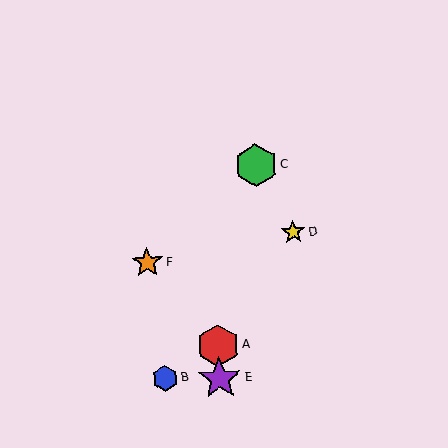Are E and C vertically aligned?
No, E is at x≈220 and C is at x≈256.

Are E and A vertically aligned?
Yes, both are at x≈220.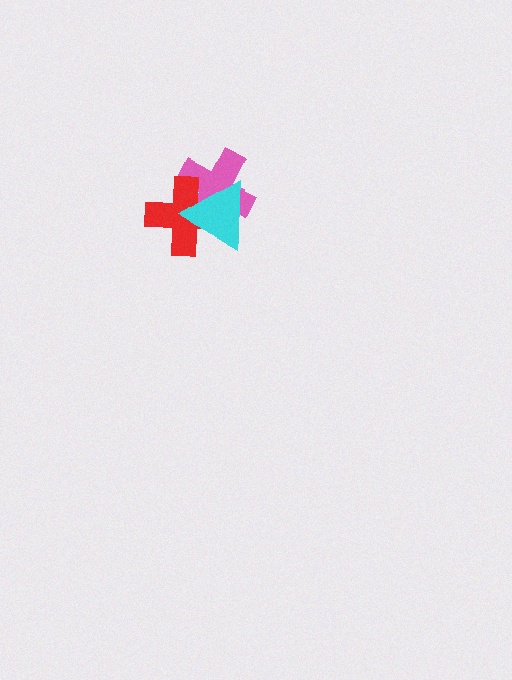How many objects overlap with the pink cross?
2 objects overlap with the pink cross.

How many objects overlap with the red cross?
2 objects overlap with the red cross.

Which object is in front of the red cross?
The cyan triangle is in front of the red cross.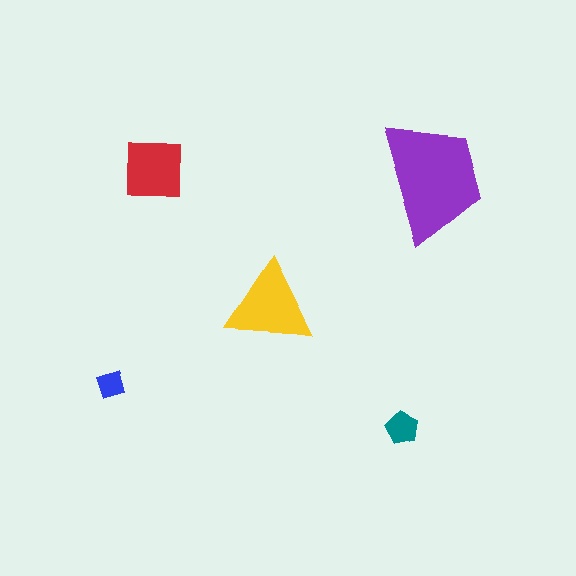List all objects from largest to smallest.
The purple trapezoid, the yellow triangle, the red square, the teal pentagon, the blue diamond.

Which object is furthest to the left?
The blue diamond is leftmost.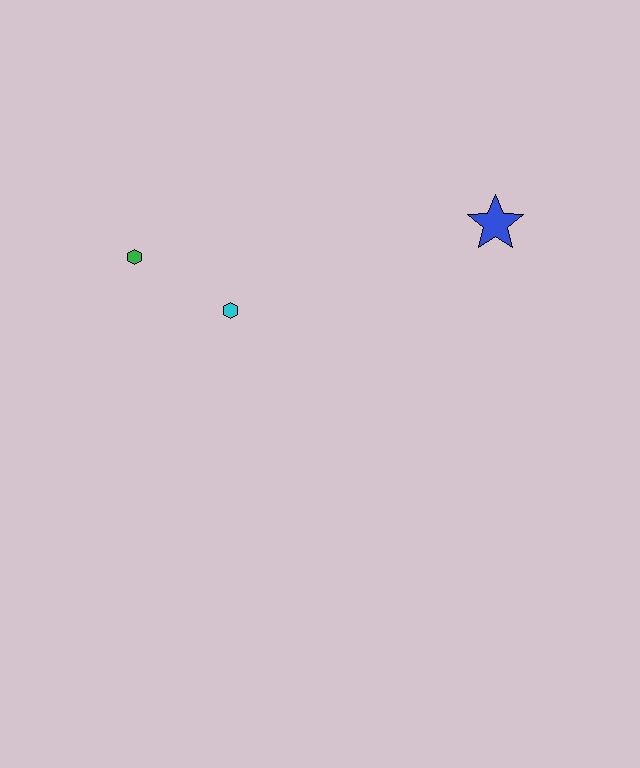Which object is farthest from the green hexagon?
The blue star is farthest from the green hexagon.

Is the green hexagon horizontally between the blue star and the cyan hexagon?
No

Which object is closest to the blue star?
The cyan hexagon is closest to the blue star.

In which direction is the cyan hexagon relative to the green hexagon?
The cyan hexagon is to the right of the green hexagon.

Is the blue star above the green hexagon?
Yes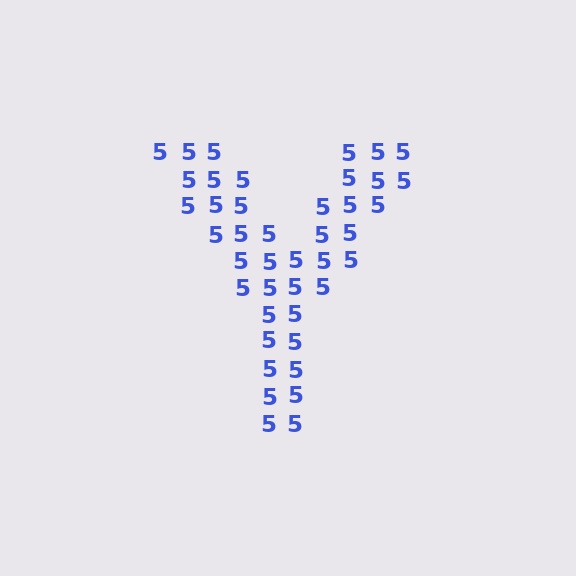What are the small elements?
The small elements are digit 5's.